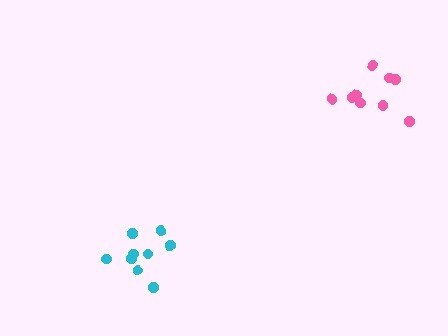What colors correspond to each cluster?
The clusters are colored: cyan, pink.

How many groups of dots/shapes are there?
There are 2 groups.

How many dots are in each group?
Group 1: 9 dots, Group 2: 9 dots (18 total).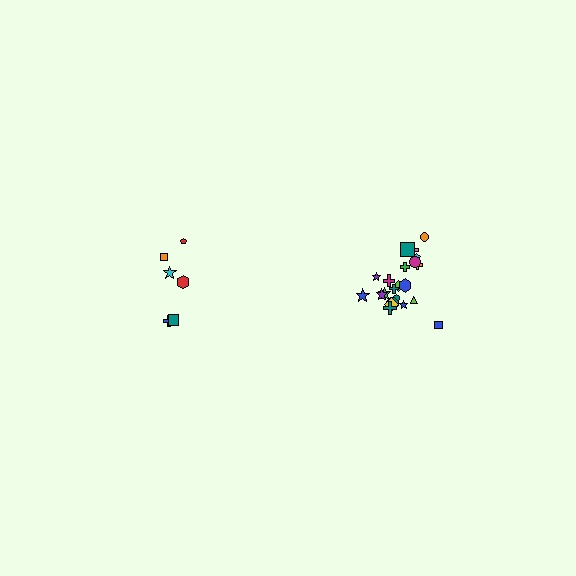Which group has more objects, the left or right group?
The right group.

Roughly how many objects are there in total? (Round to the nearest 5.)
Roughly 30 objects in total.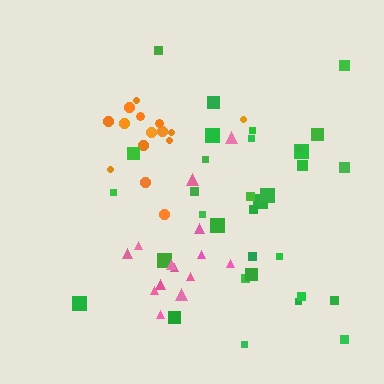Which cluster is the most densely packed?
Orange.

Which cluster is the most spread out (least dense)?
Green.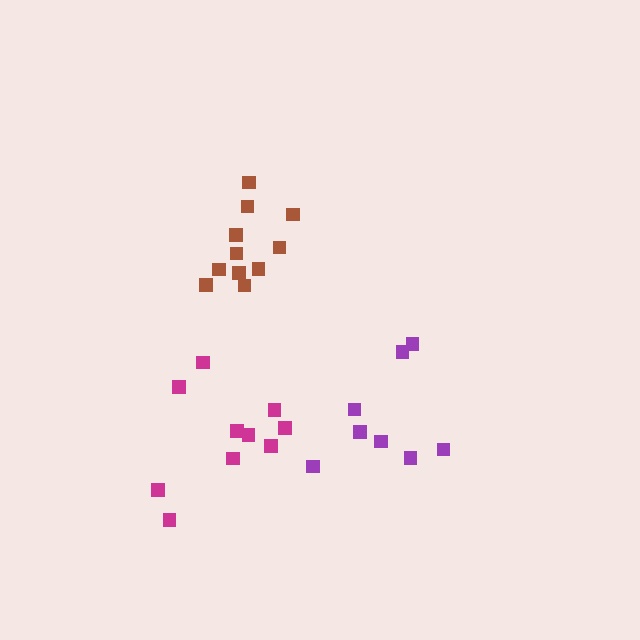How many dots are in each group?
Group 1: 10 dots, Group 2: 8 dots, Group 3: 11 dots (29 total).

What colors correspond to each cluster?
The clusters are colored: magenta, purple, brown.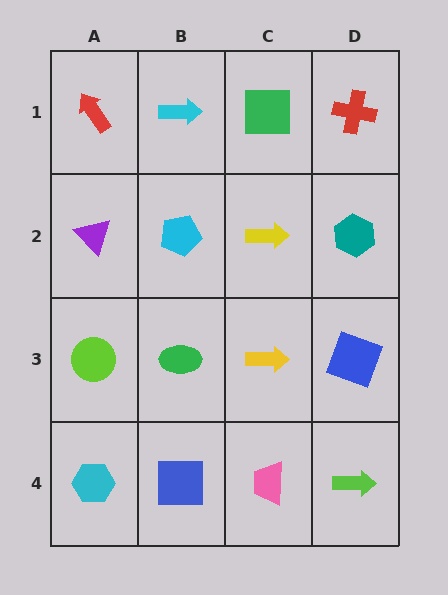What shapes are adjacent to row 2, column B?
A cyan arrow (row 1, column B), a green ellipse (row 3, column B), a purple triangle (row 2, column A), a yellow arrow (row 2, column C).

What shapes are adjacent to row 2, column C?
A green square (row 1, column C), a yellow arrow (row 3, column C), a cyan pentagon (row 2, column B), a teal hexagon (row 2, column D).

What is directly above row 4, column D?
A blue square.